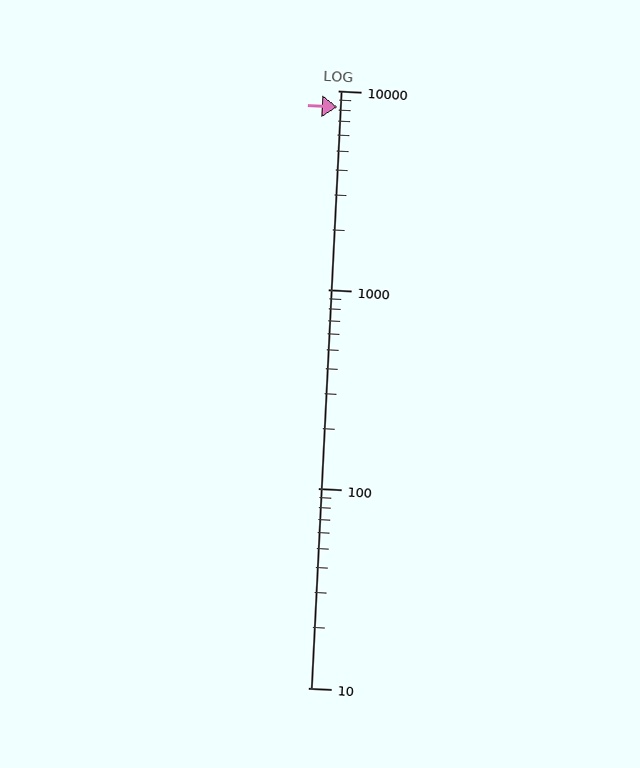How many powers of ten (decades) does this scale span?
The scale spans 3 decades, from 10 to 10000.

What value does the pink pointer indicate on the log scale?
The pointer indicates approximately 8300.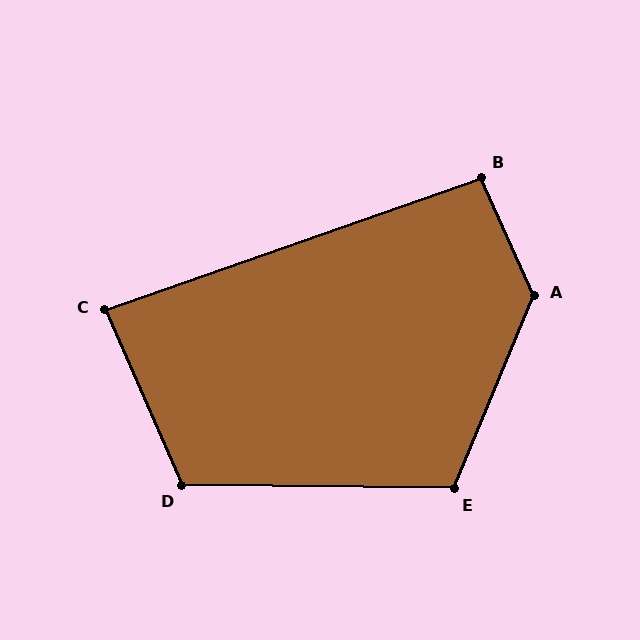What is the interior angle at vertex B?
Approximately 95 degrees (approximately right).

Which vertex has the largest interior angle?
A, at approximately 134 degrees.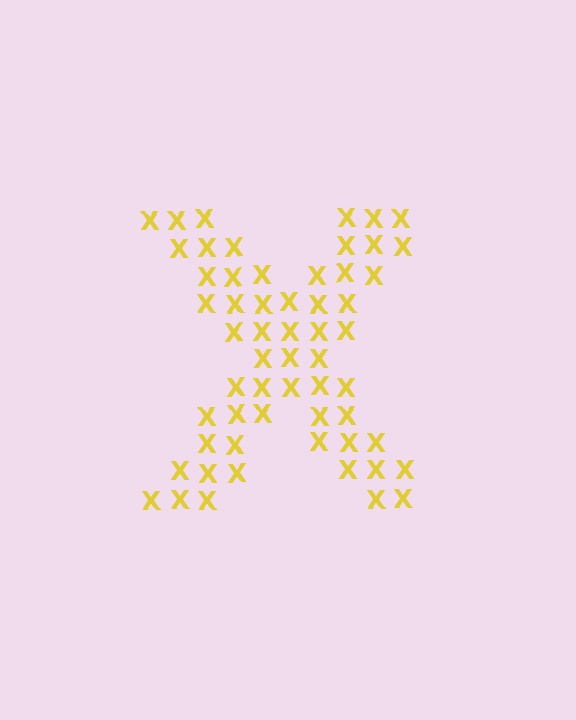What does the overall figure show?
The overall figure shows the letter X.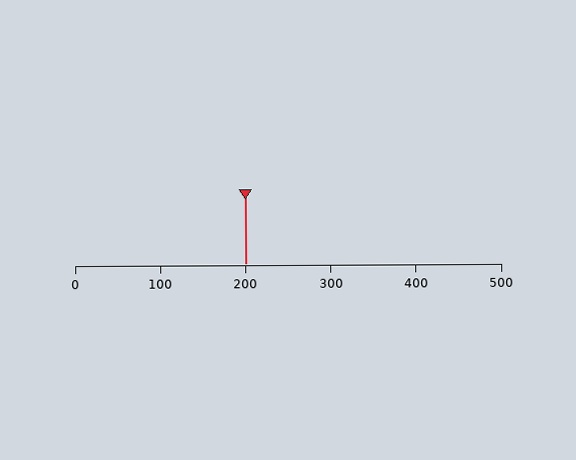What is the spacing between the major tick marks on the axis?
The major ticks are spaced 100 apart.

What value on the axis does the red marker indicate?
The marker indicates approximately 200.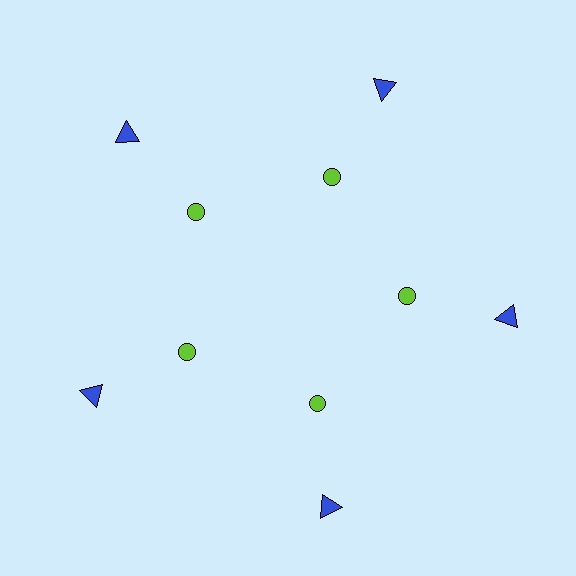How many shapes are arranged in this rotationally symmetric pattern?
There are 10 shapes, arranged in 5 groups of 2.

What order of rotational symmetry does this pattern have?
This pattern has 5-fold rotational symmetry.